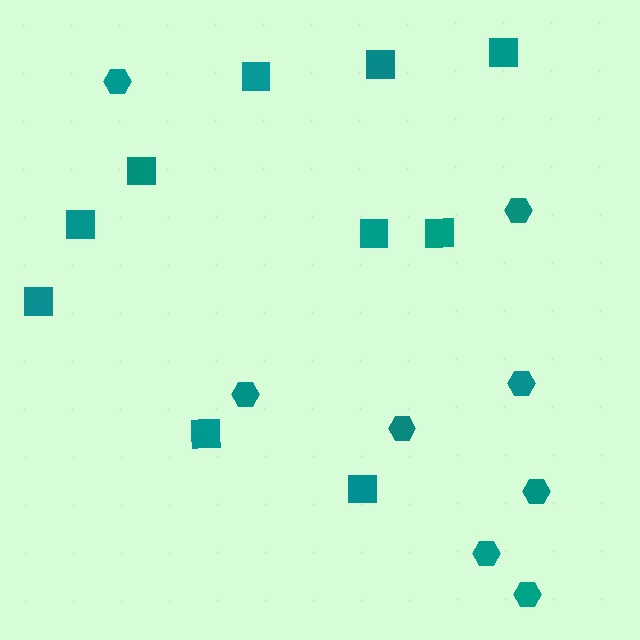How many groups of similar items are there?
There are 2 groups: one group of hexagons (8) and one group of squares (10).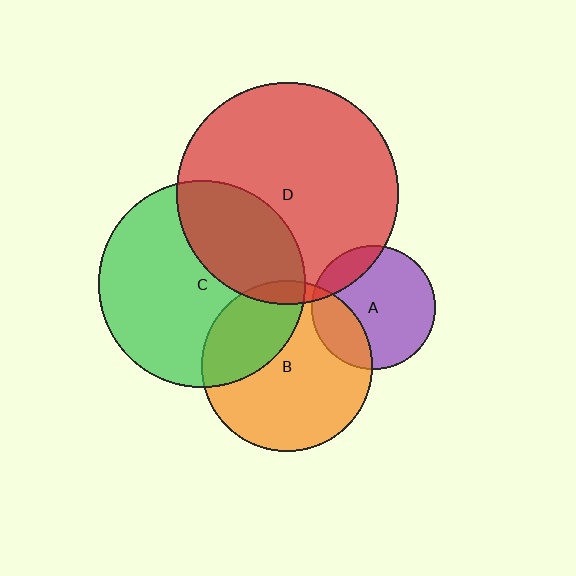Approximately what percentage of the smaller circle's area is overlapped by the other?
Approximately 15%.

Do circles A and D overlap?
Yes.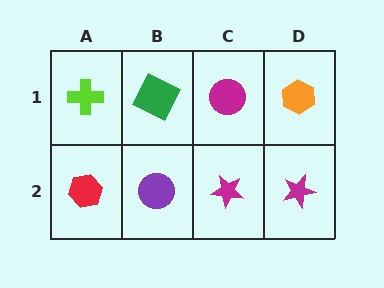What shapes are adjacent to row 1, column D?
A magenta star (row 2, column D), a magenta circle (row 1, column C).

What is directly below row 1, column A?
A red hexagon.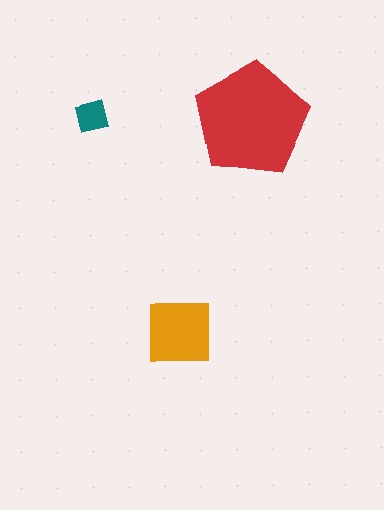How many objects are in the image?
There are 3 objects in the image.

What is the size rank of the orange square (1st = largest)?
2nd.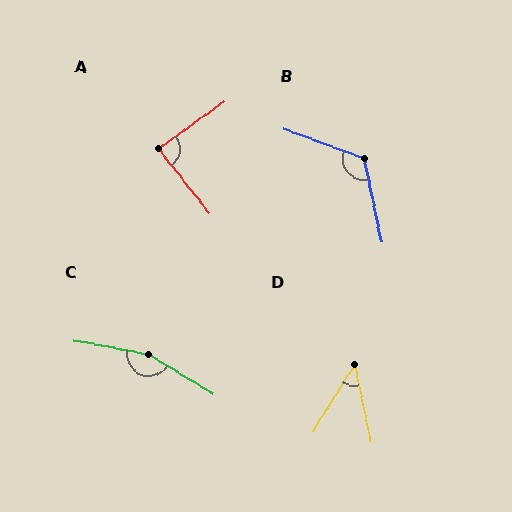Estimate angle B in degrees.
Approximately 122 degrees.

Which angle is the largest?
C, at approximately 159 degrees.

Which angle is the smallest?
D, at approximately 43 degrees.